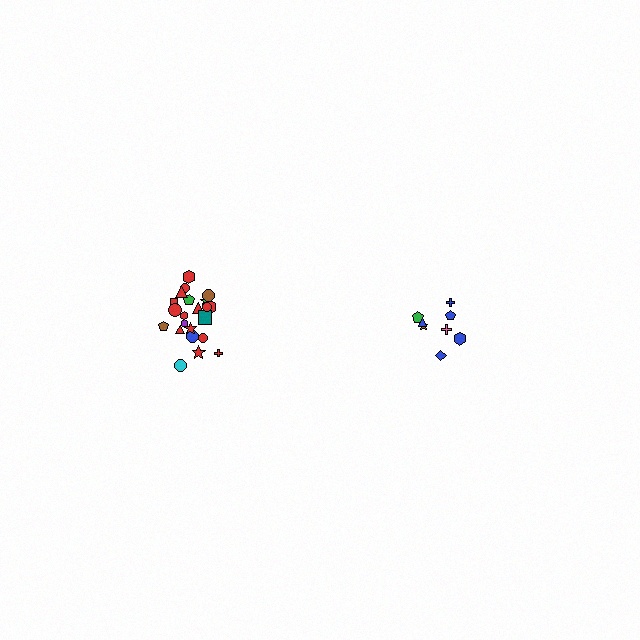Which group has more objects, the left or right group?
The left group.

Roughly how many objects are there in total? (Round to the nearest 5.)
Roughly 30 objects in total.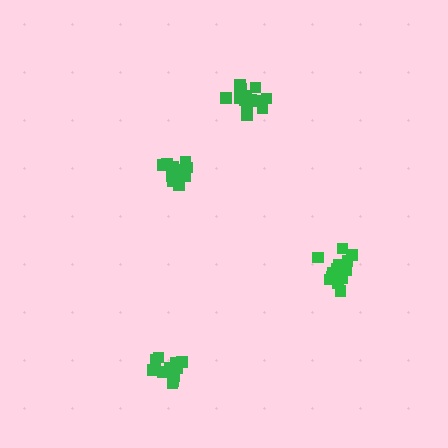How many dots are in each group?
Group 1: 15 dots, Group 2: 12 dots, Group 3: 12 dots, Group 4: 17 dots (56 total).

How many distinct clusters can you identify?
There are 4 distinct clusters.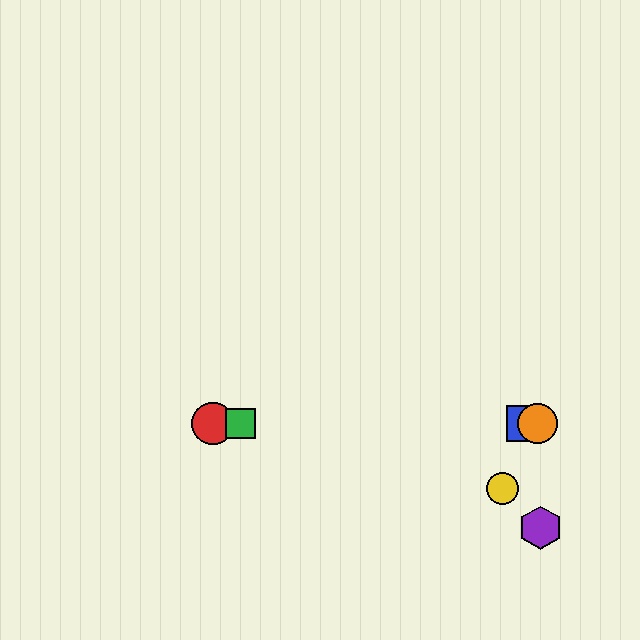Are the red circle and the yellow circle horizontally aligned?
No, the red circle is at y≈424 and the yellow circle is at y≈489.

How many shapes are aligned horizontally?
4 shapes (the red circle, the blue square, the green square, the orange circle) are aligned horizontally.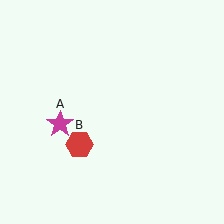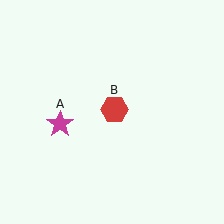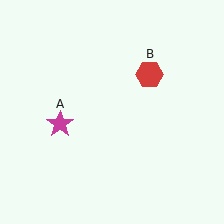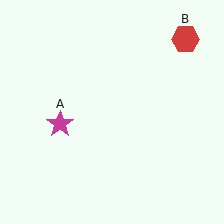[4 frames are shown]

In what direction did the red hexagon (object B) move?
The red hexagon (object B) moved up and to the right.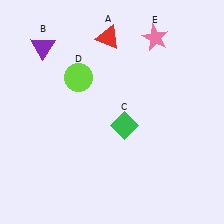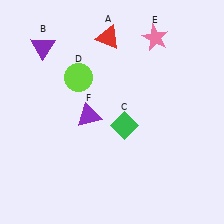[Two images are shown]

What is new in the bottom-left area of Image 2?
A purple triangle (F) was added in the bottom-left area of Image 2.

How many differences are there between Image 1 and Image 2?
There is 1 difference between the two images.